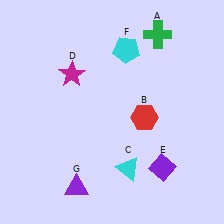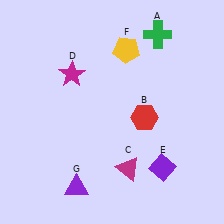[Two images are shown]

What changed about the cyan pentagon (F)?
In Image 1, F is cyan. In Image 2, it changed to yellow.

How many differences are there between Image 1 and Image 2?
There are 2 differences between the two images.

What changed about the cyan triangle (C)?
In Image 1, C is cyan. In Image 2, it changed to magenta.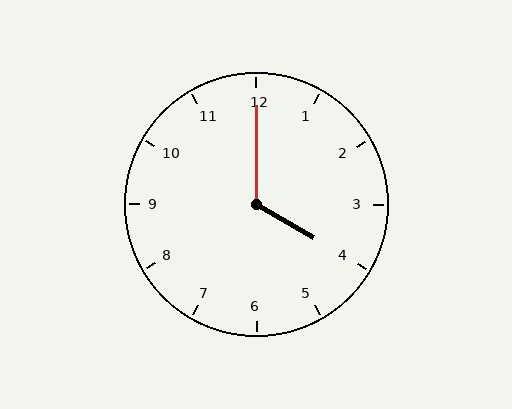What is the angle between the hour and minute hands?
Approximately 120 degrees.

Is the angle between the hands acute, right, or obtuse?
It is obtuse.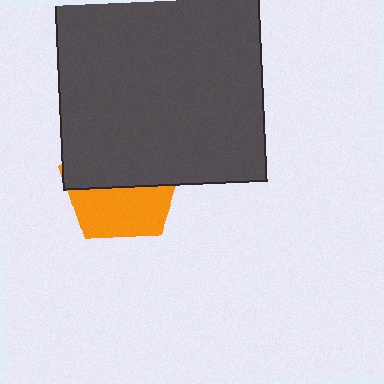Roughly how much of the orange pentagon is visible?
A small part of it is visible (roughly 44%).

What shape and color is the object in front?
The object in front is a dark gray square.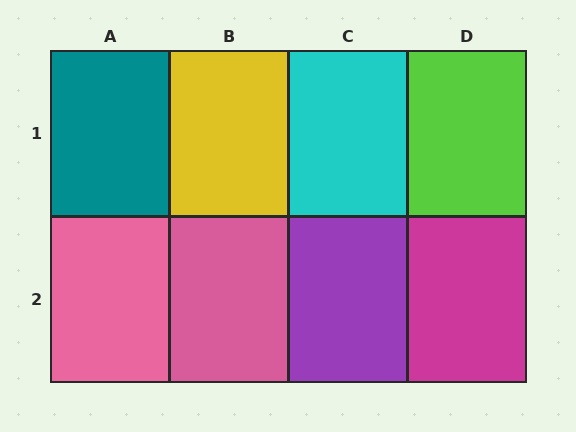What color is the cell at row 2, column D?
Magenta.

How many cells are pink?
2 cells are pink.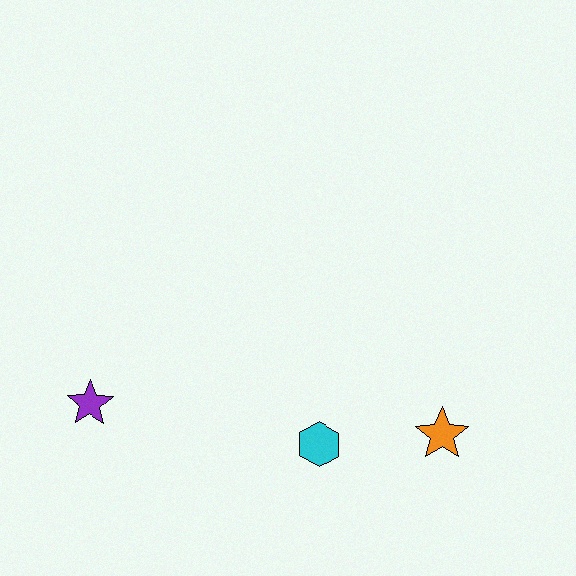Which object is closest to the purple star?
The cyan hexagon is closest to the purple star.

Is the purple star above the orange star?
Yes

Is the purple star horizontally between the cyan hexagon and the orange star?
No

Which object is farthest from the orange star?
The purple star is farthest from the orange star.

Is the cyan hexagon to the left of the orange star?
Yes